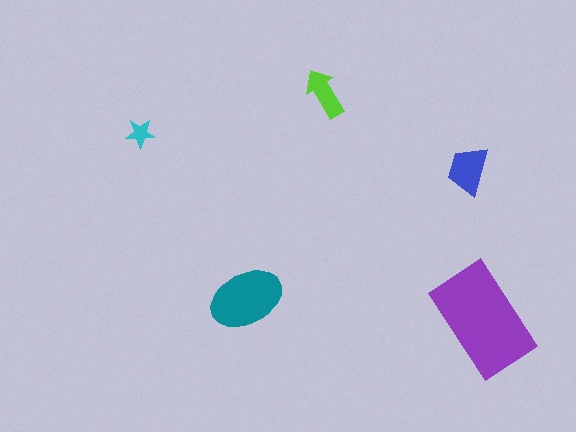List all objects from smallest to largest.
The cyan star, the lime arrow, the blue trapezoid, the teal ellipse, the purple rectangle.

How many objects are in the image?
There are 5 objects in the image.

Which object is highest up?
The lime arrow is topmost.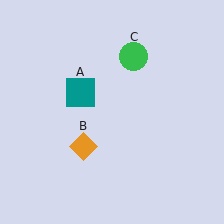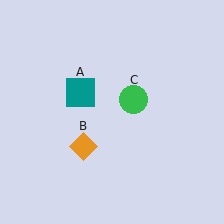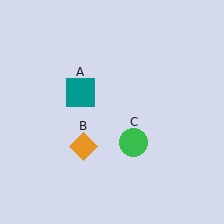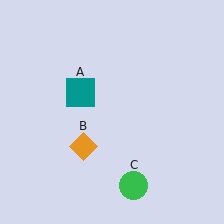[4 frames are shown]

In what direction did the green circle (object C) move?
The green circle (object C) moved down.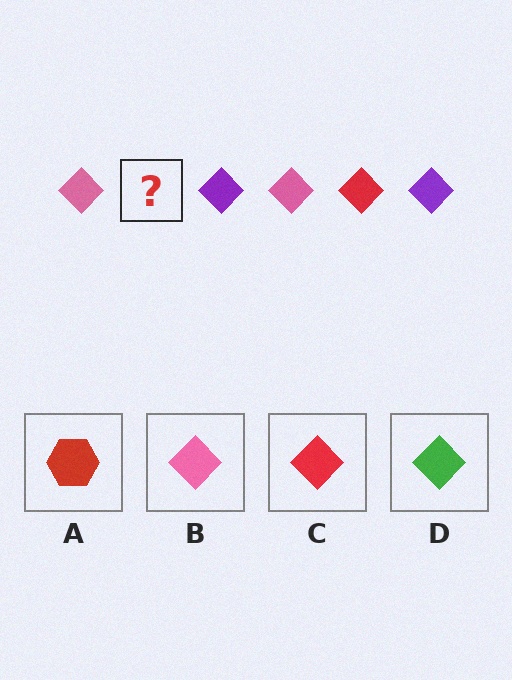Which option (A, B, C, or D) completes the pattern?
C.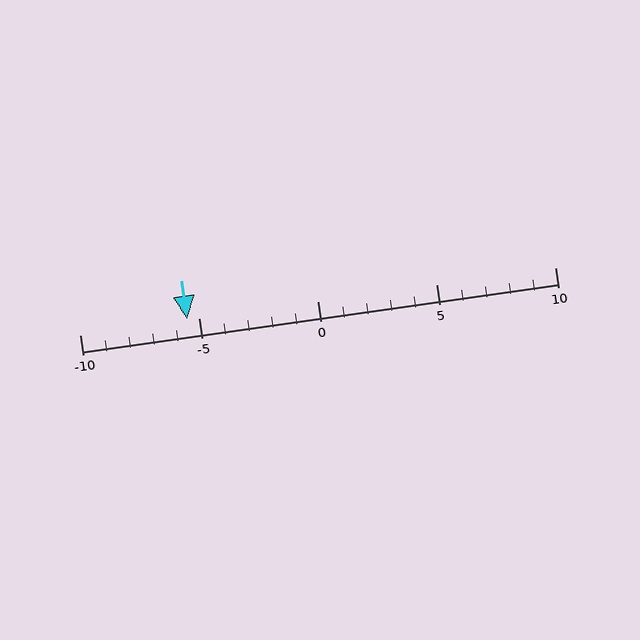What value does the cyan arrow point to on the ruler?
The cyan arrow points to approximately -6.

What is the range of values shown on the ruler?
The ruler shows values from -10 to 10.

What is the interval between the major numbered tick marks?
The major tick marks are spaced 5 units apart.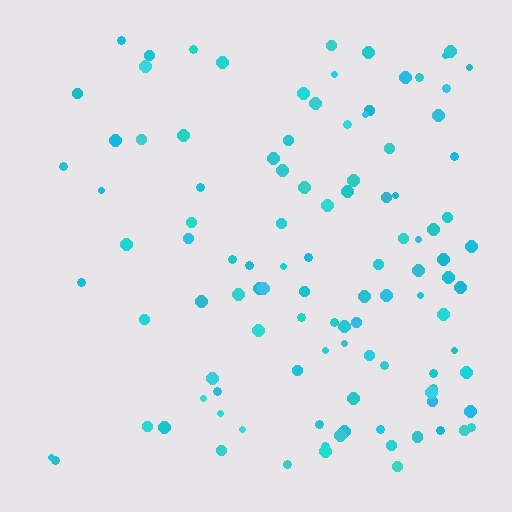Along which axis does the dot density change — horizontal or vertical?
Horizontal.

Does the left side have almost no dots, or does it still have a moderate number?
Still a moderate number, just noticeably fewer than the right.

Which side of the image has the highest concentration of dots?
The right.